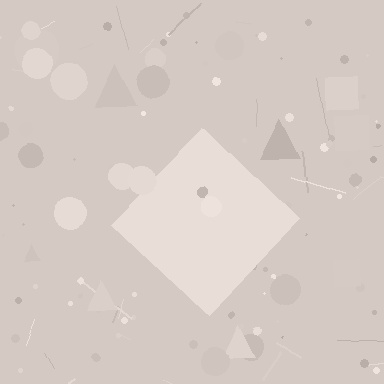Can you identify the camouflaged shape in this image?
The camouflaged shape is a diamond.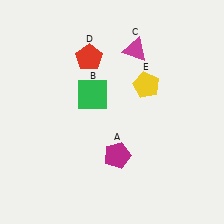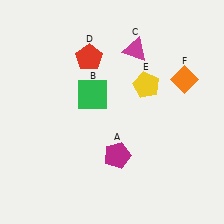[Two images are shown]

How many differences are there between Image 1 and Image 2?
There is 1 difference between the two images.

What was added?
An orange diamond (F) was added in Image 2.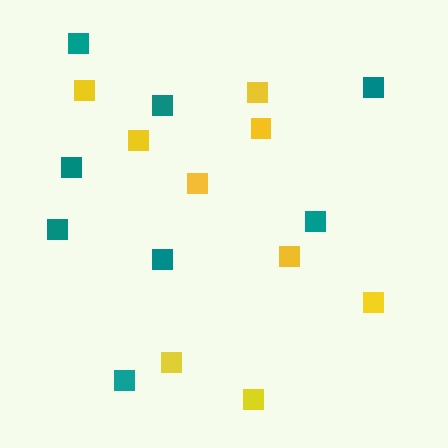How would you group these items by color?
There are 2 groups: one group of yellow squares (9) and one group of teal squares (8).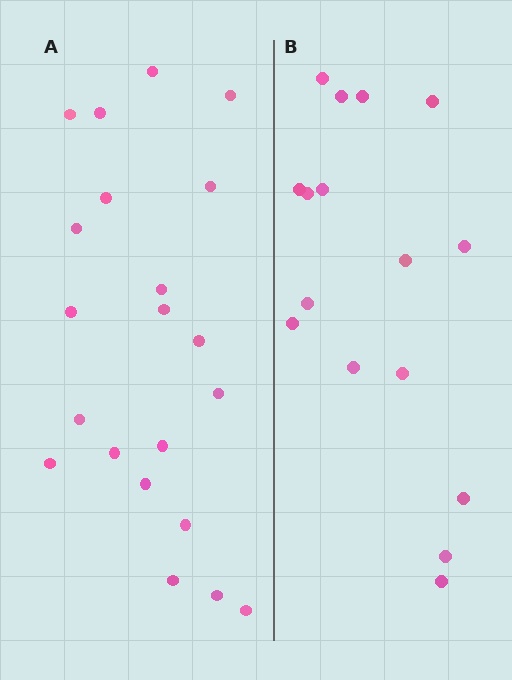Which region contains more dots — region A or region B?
Region A (the left region) has more dots.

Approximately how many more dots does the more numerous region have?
Region A has about 5 more dots than region B.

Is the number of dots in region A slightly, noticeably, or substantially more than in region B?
Region A has noticeably more, but not dramatically so. The ratio is roughly 1.3 to 1.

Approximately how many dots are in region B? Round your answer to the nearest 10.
About 20 dots. (The exact count is 16, which rounds to 20.)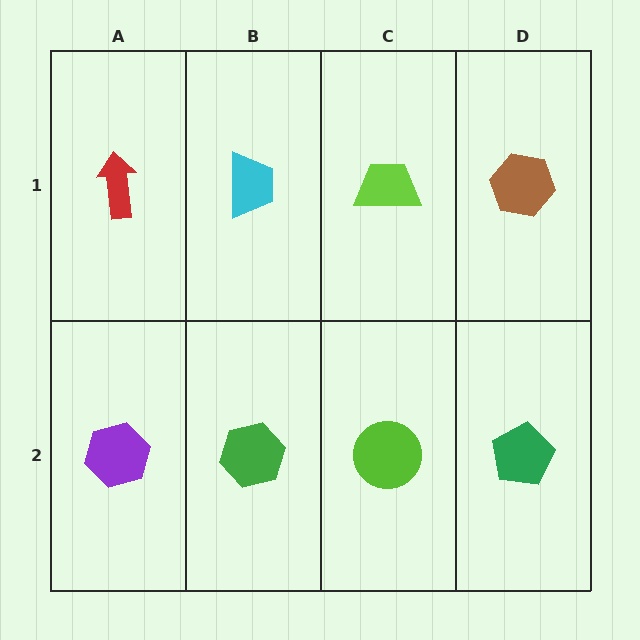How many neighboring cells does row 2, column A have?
2.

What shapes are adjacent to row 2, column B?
A cyan trapezoid (row 1, column B), a purple hexagon (row 2, column A), a lime circle (row 2, column C).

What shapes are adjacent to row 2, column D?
A brown hexagon (row 1, column D), a lime circle (row 2, column C).